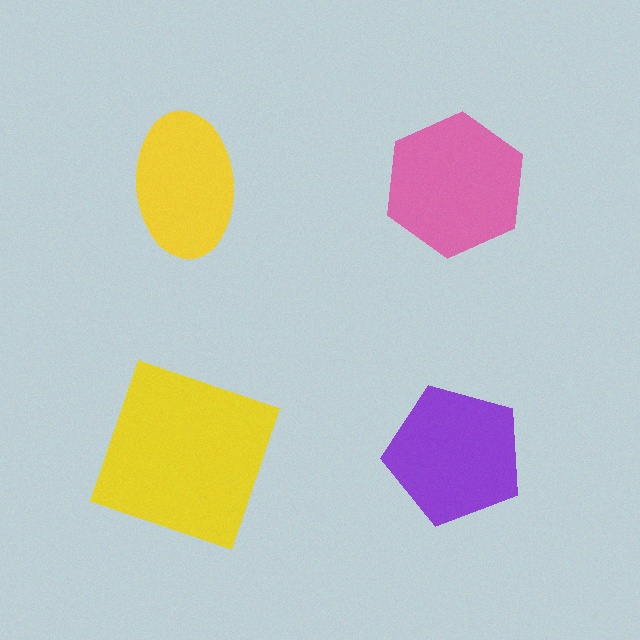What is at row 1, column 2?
A pink hexagon.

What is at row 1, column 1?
A yellow ellipse.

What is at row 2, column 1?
A yellow square.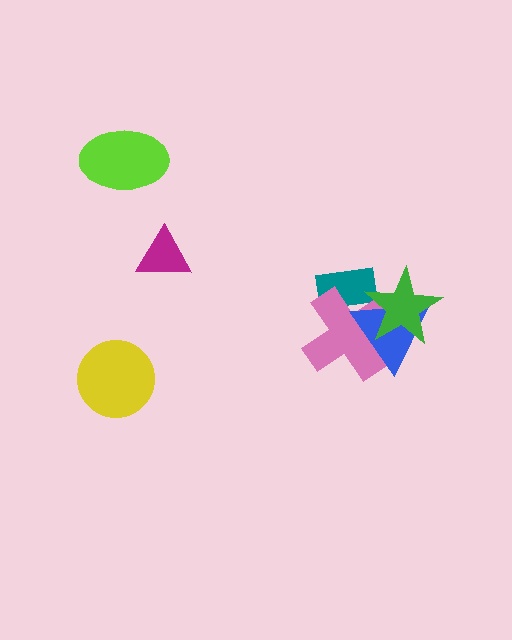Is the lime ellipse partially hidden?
No, no other shape covers it.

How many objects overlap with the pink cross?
3 objects overlap with the pink cross.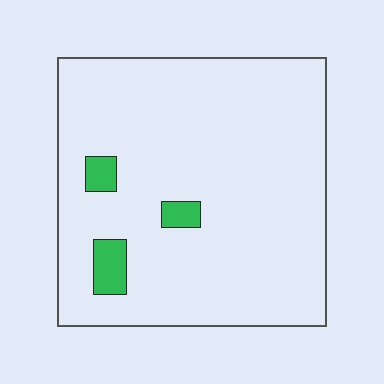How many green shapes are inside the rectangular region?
3.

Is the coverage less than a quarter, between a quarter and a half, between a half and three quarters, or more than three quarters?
Less than a quarter.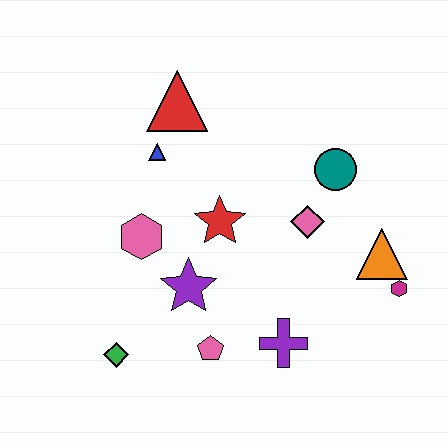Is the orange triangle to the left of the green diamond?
No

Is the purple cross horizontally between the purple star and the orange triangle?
Yes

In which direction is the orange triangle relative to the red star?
The orange triangle is to the right of the red star.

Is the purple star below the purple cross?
No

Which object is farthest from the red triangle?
The magenta hexagon is farthest from the red triangle.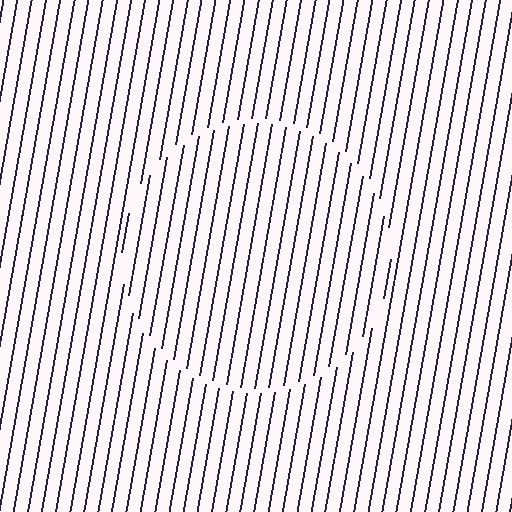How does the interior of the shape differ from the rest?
The interior of the shape contains the same grating, shifted by half a period — the contour is defined by the phase discontinuity where line-ends from the inner and outer gratings abut.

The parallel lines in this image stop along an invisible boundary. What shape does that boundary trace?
An illusory circle. The interior of the shape contains the same grating, shifted by half a period — the contour is defined by the phase discontinuity where line-ends from the inner and outer gratings abut.